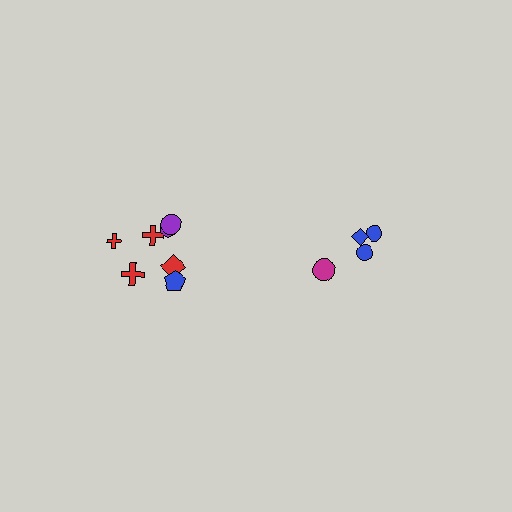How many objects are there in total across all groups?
There are 11 objects.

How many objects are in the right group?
There are 4 objects.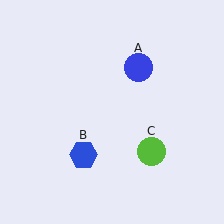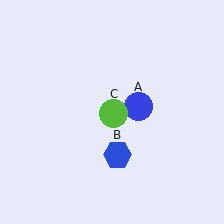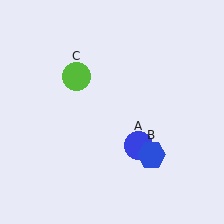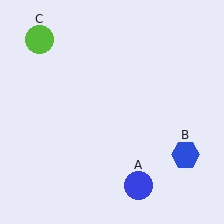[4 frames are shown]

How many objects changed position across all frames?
3 objects changed position: blue circle (object A), blue hexagon (object B), lime circle (object C).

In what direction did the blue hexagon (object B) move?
The blue hexagon (object B) moved right.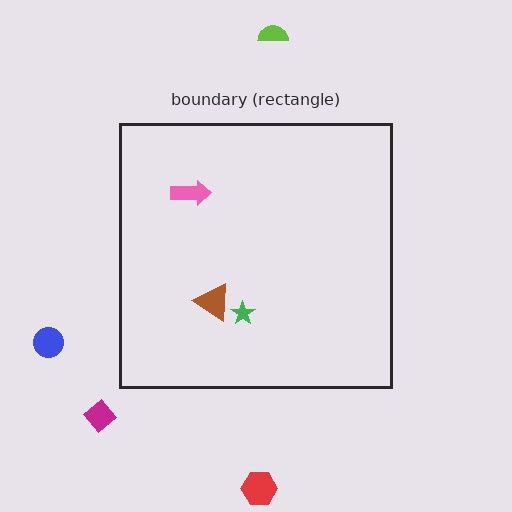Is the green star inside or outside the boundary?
Inside.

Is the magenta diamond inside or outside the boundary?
Outside.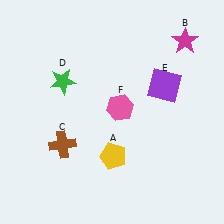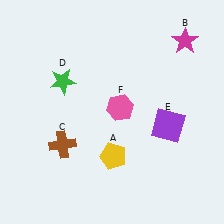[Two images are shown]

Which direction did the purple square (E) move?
The purple square (E) moved down.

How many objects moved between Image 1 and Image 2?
1 object moved between the two images.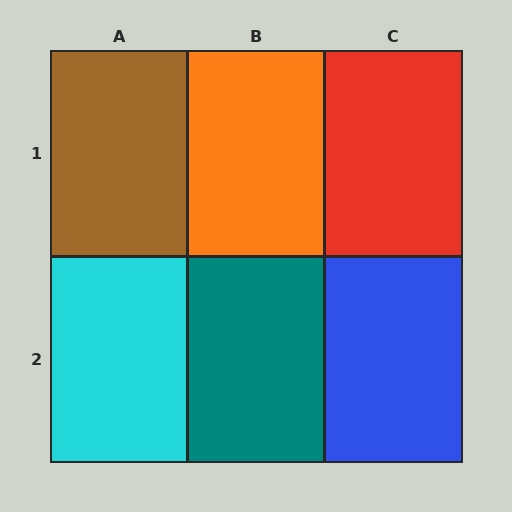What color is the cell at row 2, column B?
Teal.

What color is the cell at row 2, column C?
Blue.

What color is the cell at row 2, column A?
Cyan.